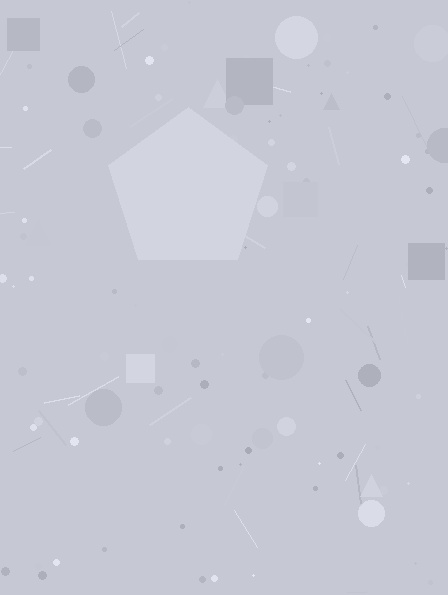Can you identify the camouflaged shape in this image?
The camouflaged shape is a pentagon.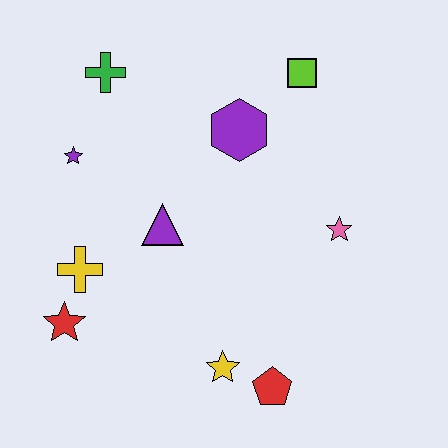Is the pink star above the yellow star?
Yes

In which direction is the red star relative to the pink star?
The red star is to the left of the pink star.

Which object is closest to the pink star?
The purple hexagon is closest to the pink star.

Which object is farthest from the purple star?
The red pentagon is farthest from the purple star.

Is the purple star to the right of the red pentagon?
No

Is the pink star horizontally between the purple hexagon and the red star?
No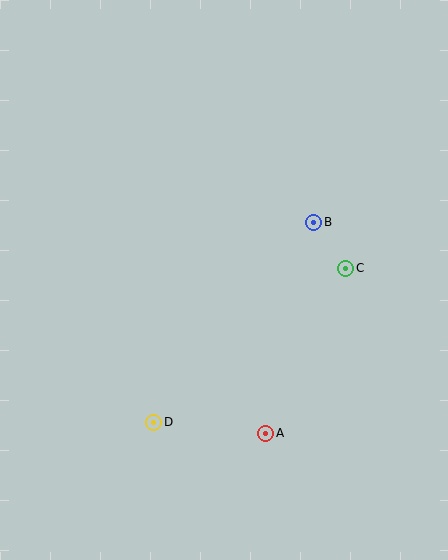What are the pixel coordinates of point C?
Point C is at (346, 268).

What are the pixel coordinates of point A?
Point A is at (266, 433).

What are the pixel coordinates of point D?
Point D is at (154, 422).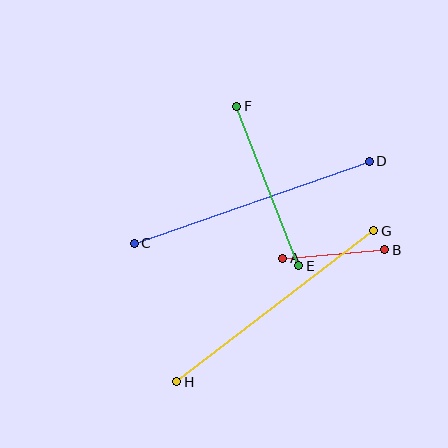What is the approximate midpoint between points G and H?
The midpoint is at approximately (275, 306) pixels.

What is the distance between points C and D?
The distance is approximately 249 pixels.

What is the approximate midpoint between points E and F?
The midpoint is at approximately (268, 186) pixels.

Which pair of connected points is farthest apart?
Points C and D are farthest apart.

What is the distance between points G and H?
The distance is approximately 248 pixels.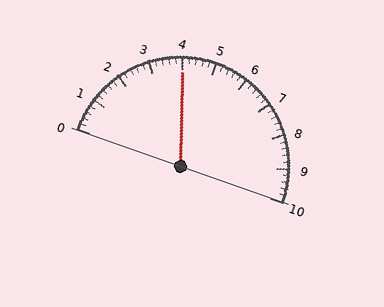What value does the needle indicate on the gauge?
The needle indicates approximately 4.0.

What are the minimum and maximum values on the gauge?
The gauge ranges from 0 to 10.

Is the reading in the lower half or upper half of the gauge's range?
The reading is in the lower half of the range (0 to 10).